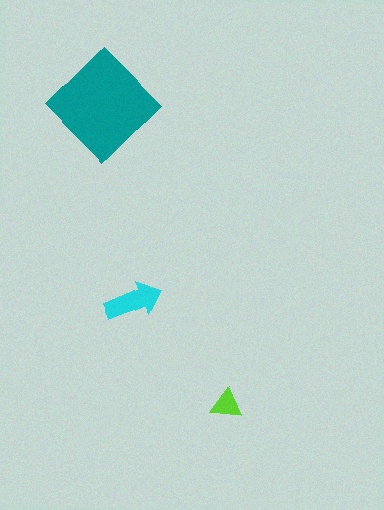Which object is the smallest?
The lime triangle.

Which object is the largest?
The teal diamond.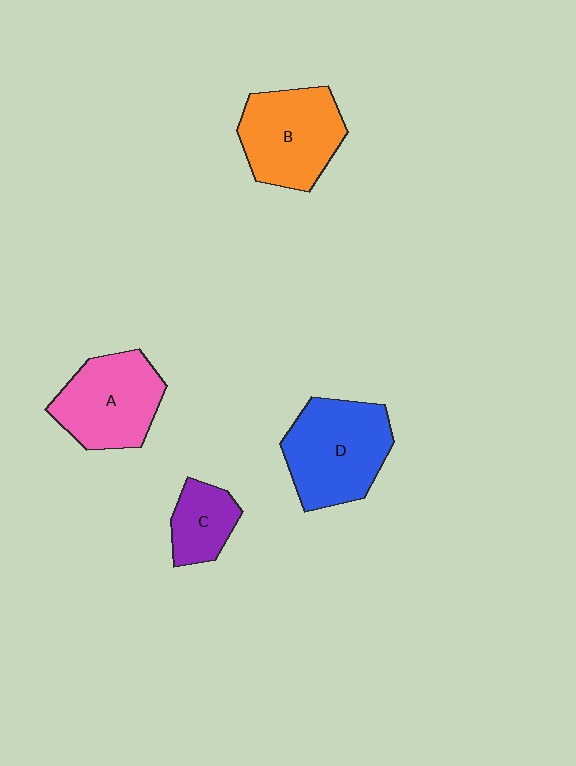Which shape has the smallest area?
Shape C (purple).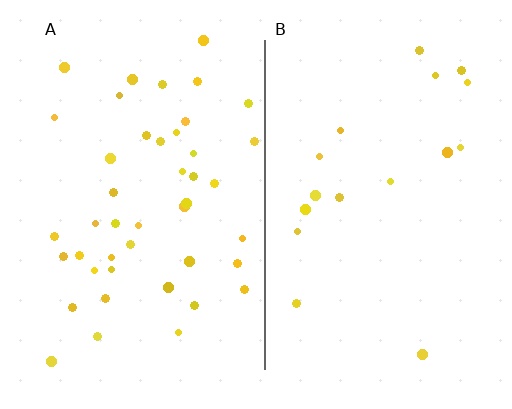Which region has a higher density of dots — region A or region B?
A (the left).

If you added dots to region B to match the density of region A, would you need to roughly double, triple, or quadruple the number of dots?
Approximately triple.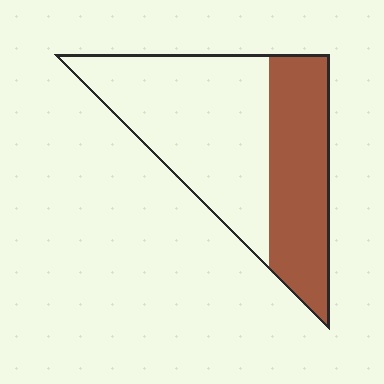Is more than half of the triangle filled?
No.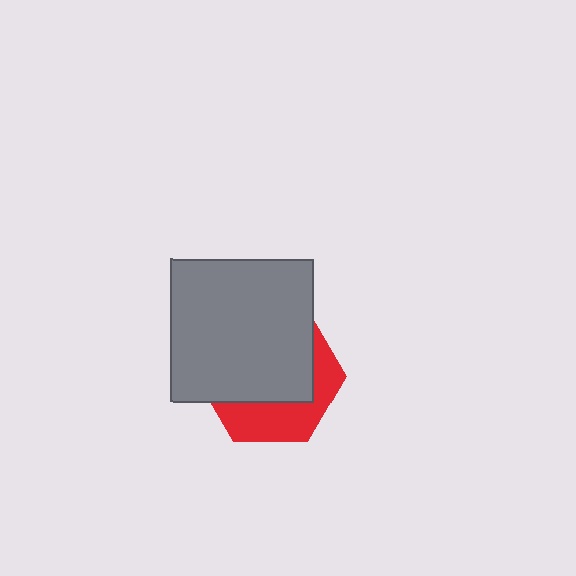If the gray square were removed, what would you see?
You would see the complete red hexagon.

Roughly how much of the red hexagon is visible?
A small part of it is visible (roughly 36%).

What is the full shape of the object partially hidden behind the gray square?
The partially hidden object is a red hexagon.